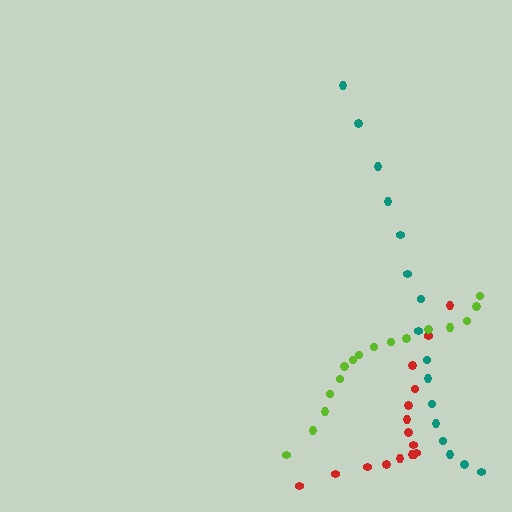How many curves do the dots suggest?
There are 3 distinct paths.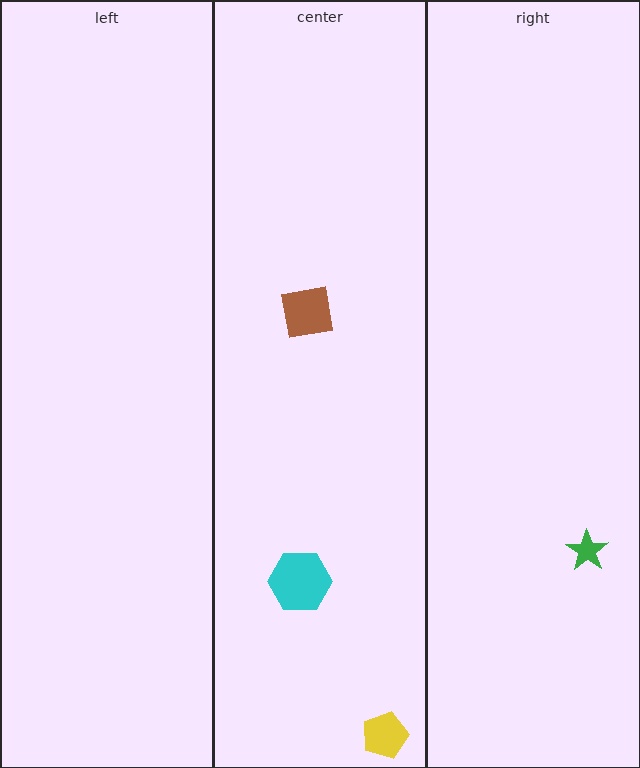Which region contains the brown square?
The center region.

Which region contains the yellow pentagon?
The center region.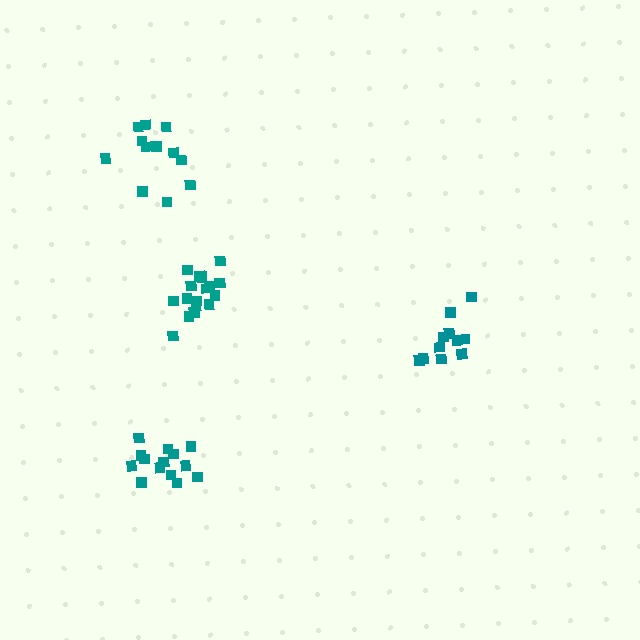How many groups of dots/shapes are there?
There are 4 groups.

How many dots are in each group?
Group 1: 12 dots, Group 2: 14 dots, Group 3: 11 dots, Group 4: 17 dots (54 total).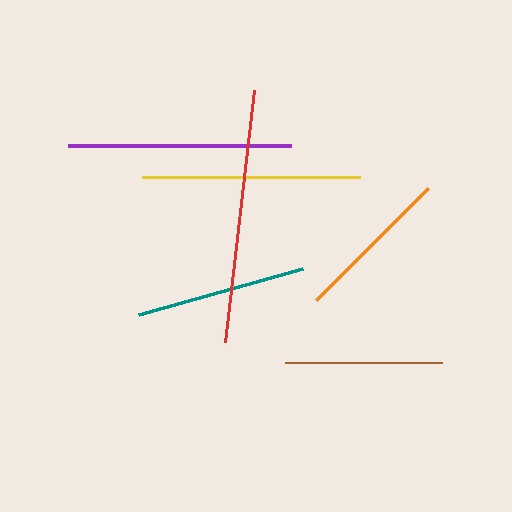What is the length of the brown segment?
The brown segment is approximately 157 pixels long.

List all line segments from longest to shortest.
From longest to shortest: red, purple, yellow, teal, orange, brown.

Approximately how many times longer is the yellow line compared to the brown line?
The yellow line is approximately 1.4 times the length of the brown line.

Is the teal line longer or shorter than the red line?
The red line is longer than the teal line.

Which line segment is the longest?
The red line is the longest at approximately 253 pixels.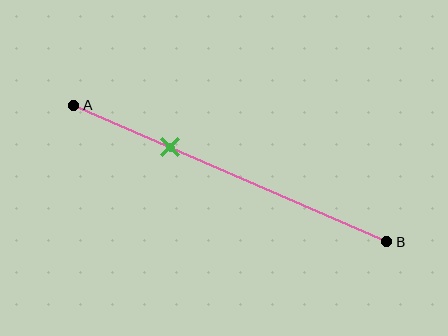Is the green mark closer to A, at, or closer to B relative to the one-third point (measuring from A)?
The green mark is approximately at the one-third point of segment AB.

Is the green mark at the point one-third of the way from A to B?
Yes, the mark is approximately at the one-third point.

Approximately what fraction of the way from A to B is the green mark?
The green mark is approximately 30% of the way from A to B.